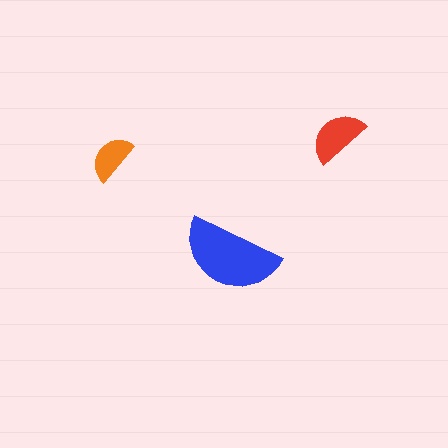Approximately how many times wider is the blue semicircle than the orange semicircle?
About 2 times wider.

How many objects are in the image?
There are 3 objects in the image.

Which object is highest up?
The red semicircle is topmost.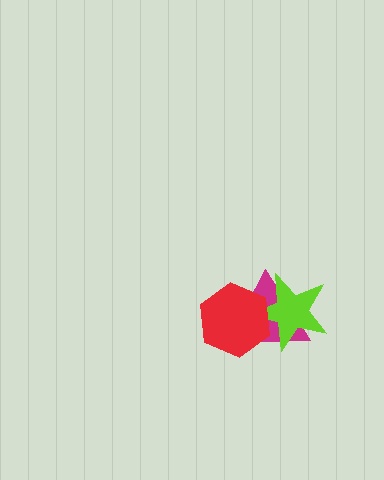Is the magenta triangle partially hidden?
Yes, it is partially covered by another shape.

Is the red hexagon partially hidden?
No, no other shape covers it.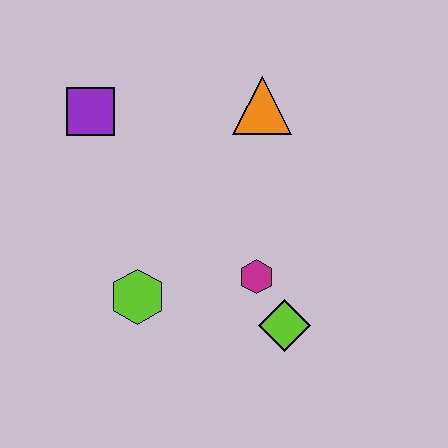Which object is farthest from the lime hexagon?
The orange triangle is farthest from the lime hexagon.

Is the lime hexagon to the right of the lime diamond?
No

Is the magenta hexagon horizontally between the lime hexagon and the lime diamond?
Yes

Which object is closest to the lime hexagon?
The magenta hexagon is closest to the lime hexagon.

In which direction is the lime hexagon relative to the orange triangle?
The lime hexagon is below the orange triangle.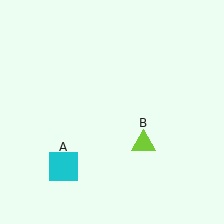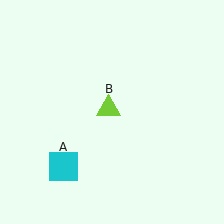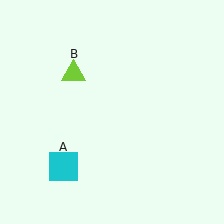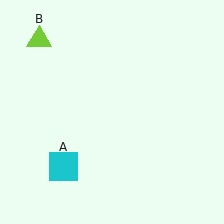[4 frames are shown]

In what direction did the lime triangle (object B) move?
The lime triangle (object B) moved up and to the left.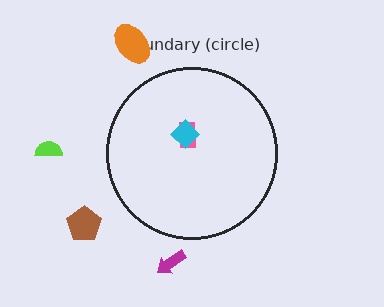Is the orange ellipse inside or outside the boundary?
Outside.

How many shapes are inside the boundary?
2 inside, 4 outside.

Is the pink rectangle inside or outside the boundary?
Inside.